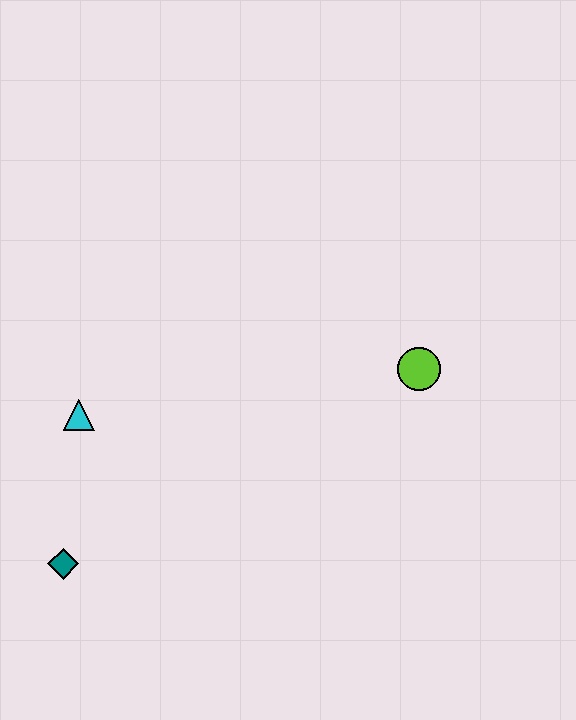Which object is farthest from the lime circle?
The teal diamond is farthest from the lime circle.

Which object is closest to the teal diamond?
The cyan triangle is closest to the teal diamond.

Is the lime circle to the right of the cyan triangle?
Yes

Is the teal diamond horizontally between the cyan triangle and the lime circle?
No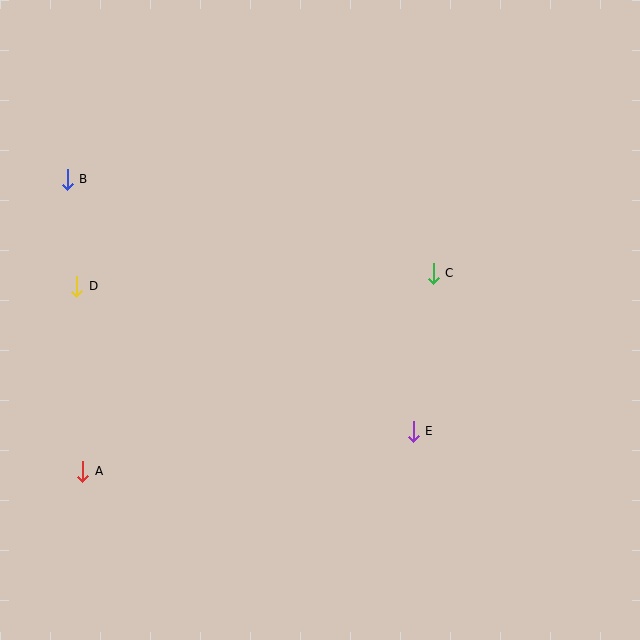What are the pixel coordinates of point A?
Point A is at (83, 471).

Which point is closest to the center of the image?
Point C at (433, 273) is closest to the center.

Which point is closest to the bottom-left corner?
Point A is closest to the bottom-left corner.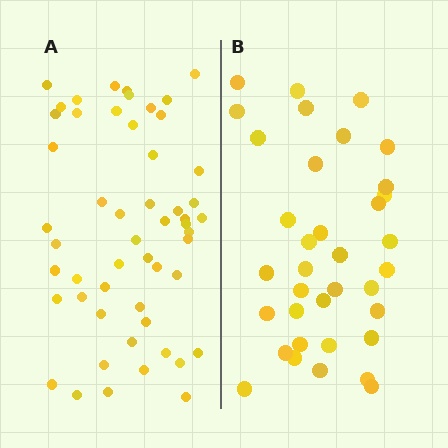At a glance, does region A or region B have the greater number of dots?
Region A (the left region) has more dots.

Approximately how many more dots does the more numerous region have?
Region A has approximately 15 more dots than region B.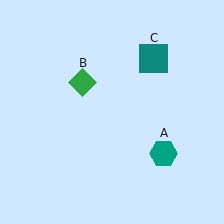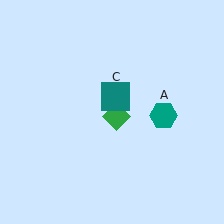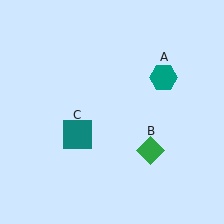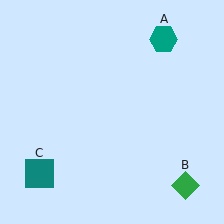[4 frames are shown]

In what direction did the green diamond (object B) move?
The green diamond (object B) moved down and to the right.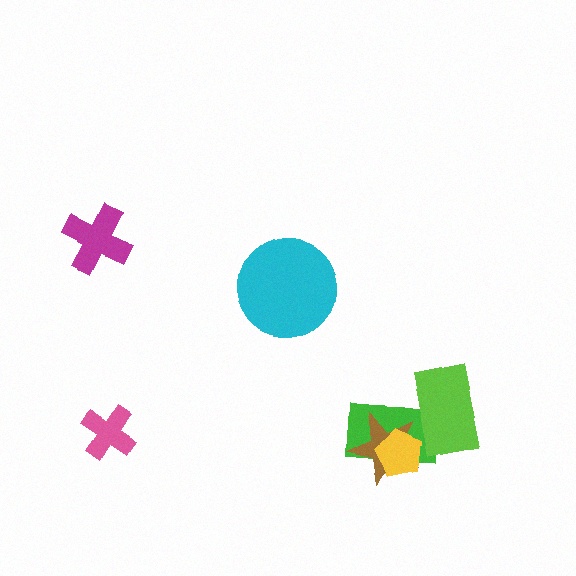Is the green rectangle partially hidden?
Yes, it is partially covered by another shape.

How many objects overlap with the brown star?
3 objects overlap with the brown star.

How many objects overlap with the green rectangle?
3 objects overlap with the green rectangle.